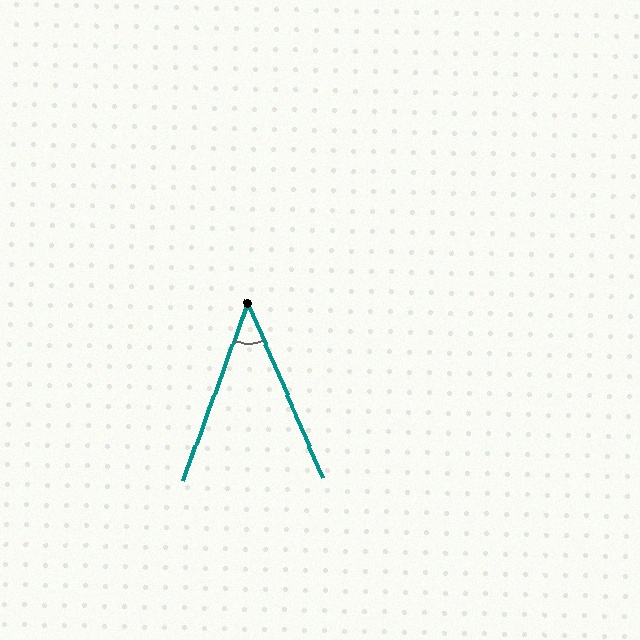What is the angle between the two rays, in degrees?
Approximately 43 degrees.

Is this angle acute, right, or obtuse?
It is acute.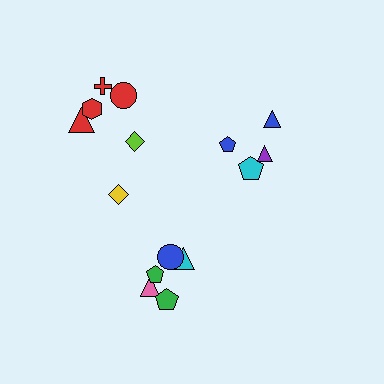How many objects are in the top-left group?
There are 6 objects.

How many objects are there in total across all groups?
There are 15 objects.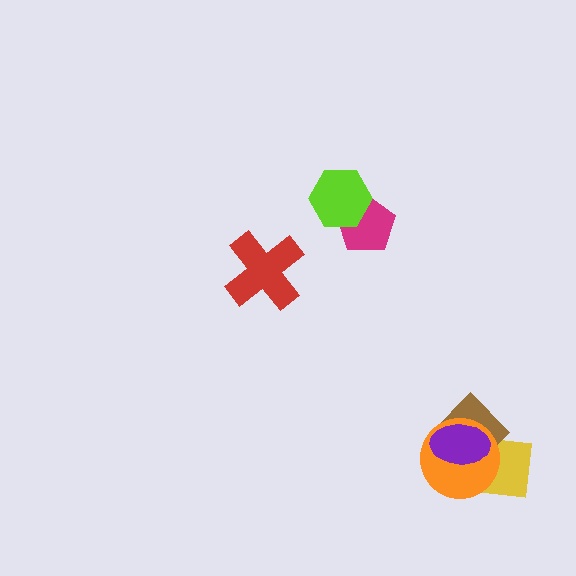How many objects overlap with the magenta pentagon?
1 object overlaps with the magenta pentagon.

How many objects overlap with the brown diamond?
3 objects overlap with the brown diamond.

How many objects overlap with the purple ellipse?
3 objects overlap with the purple ellipse.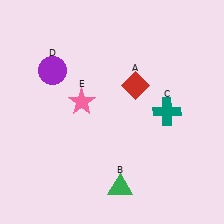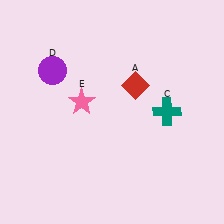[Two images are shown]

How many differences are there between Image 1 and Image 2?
There is 1 difference between the two images.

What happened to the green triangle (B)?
The green triangle (B) was removed in Image 2. It was in the bottom-right area of Image 1.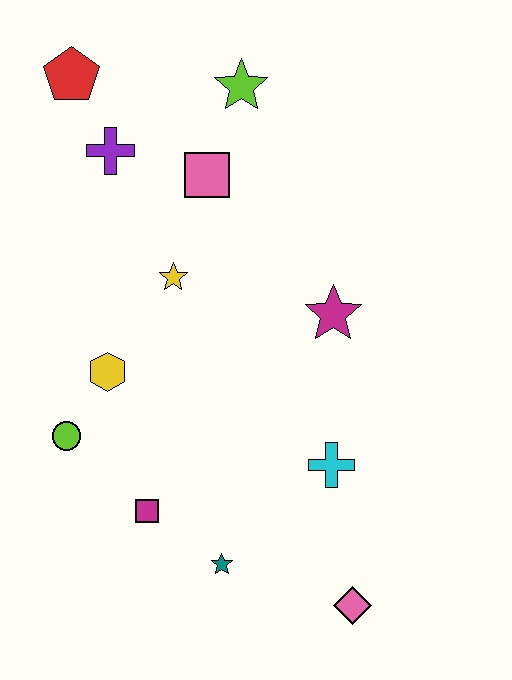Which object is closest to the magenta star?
The cyan cross is closest to the magenta star.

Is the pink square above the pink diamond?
Yes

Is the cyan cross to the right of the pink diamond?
No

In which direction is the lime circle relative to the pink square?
The lime circle is below the pink square.